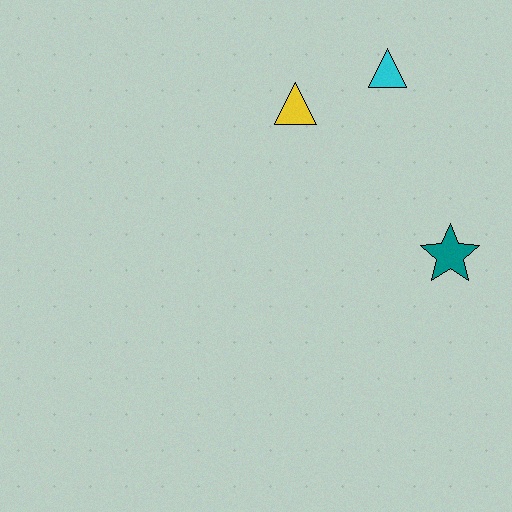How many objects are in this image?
There are 3 objects.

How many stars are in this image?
There is 1 star.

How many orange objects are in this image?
There are no orange objects.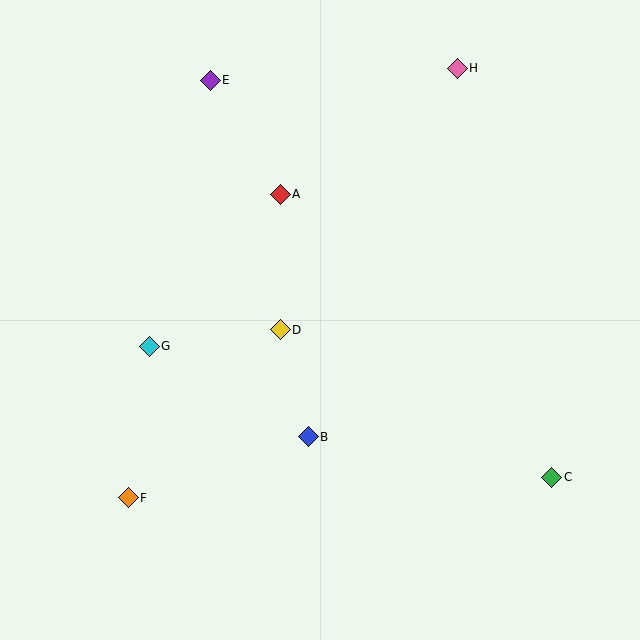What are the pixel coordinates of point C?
Point C is at (552, 477).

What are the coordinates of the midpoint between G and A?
The midpoint between G and A is at (215, 270).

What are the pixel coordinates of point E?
Point E is at (210, 80).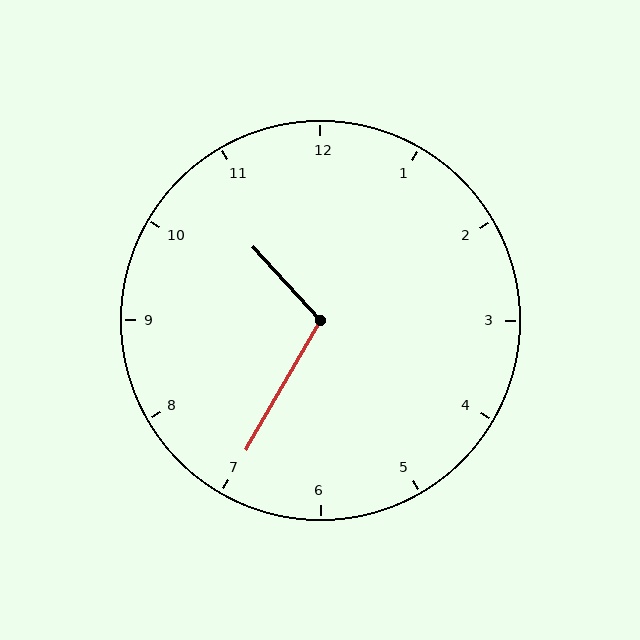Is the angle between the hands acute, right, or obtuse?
It is obtuse.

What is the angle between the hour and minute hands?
Approximately 108 degrees.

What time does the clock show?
10:35.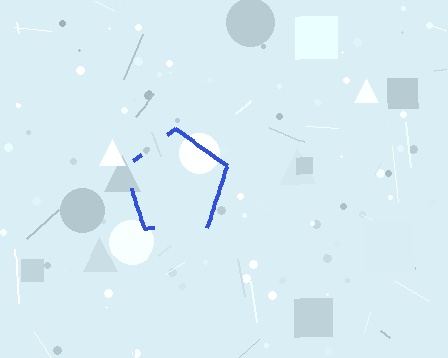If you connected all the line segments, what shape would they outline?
They would outline a pentagon.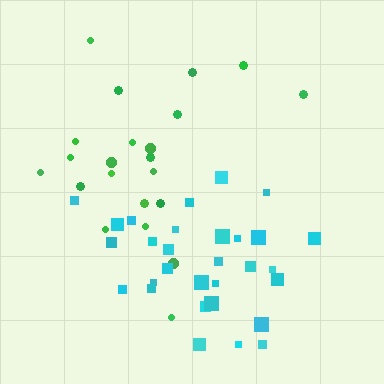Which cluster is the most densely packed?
Cyan.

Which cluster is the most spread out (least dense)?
Green.